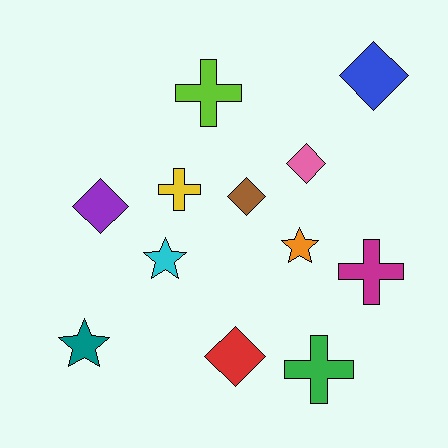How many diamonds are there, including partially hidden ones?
There are 5 diamonds.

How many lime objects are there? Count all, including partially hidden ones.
There is 1 lime object.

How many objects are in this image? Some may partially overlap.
There are 12 objects.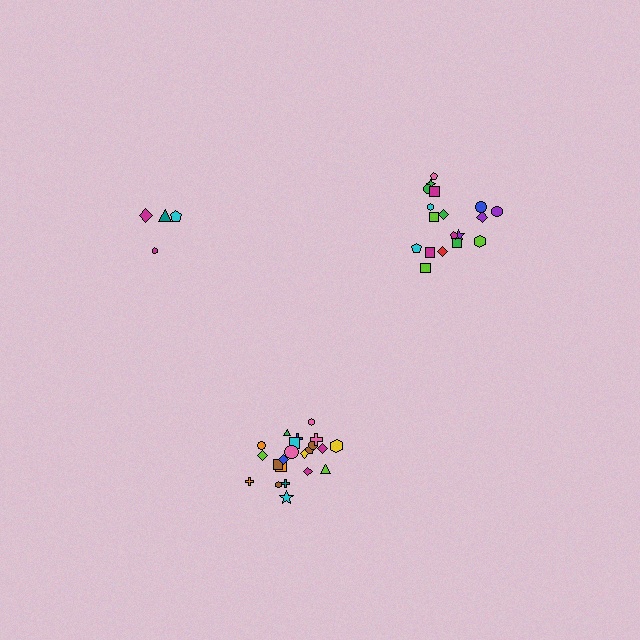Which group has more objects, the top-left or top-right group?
The top-right group.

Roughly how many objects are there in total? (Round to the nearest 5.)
Roughly 45 objects in total.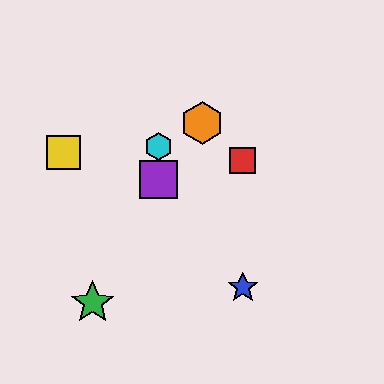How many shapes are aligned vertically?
2 shapes (the purple square, the cyan hexagon) are aligned vertically.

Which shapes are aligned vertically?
The purple square, the cyan hexagon are aligned vertically.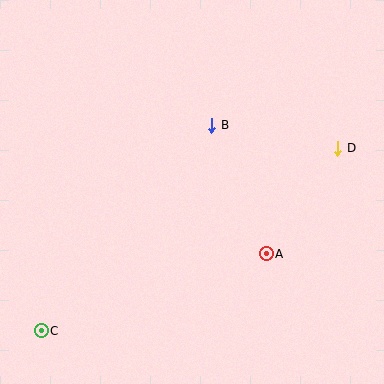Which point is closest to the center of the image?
Point B at (212, 125) is closest to the center.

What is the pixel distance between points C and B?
The distance between C and B is 267 pixels.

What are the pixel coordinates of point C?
Point C is at (41, 331).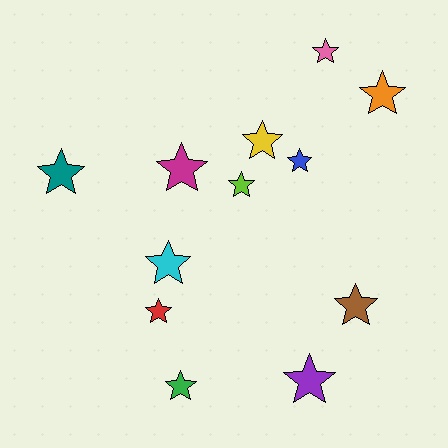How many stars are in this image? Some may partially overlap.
There are 12 stars.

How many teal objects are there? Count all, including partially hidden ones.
There is 1 teal object.